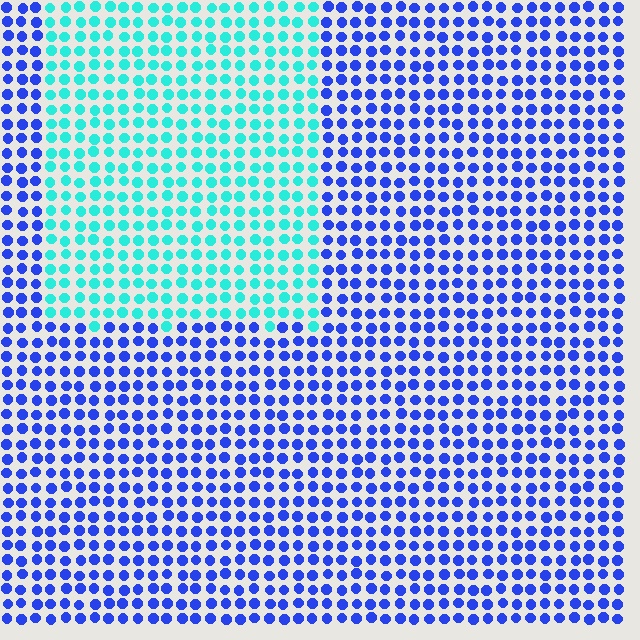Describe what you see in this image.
The image is filled with small blue elements in a uniform arrangement. A rectangle-shaped region is visible where the elements are tinted to a slightly different hue, forming a subtle color boundary.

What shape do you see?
I see a rectangle.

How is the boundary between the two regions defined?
The boundary is defined purely by a slight shift in hue (about 58 degrees). Spacing, size, and orientation are identical on both sides.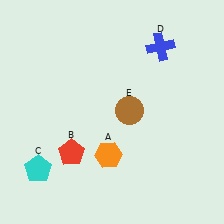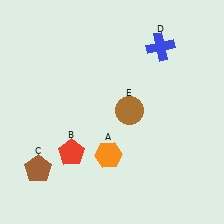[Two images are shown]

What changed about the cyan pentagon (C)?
In Image 1, C is cyan. In Image 2, it changed to brown.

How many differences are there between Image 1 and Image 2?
There is 1 difference between the two images.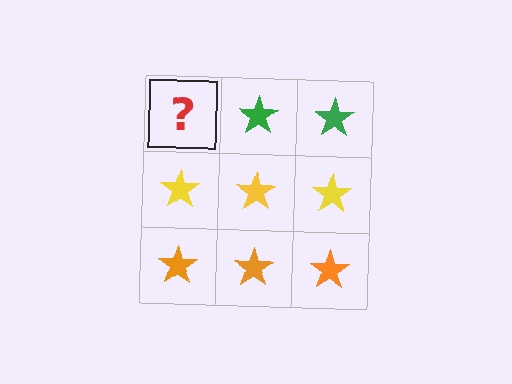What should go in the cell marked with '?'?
The missing cell should contain a green star.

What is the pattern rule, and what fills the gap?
The rule is that each row has a consistent color. The gap should be filled with a green star.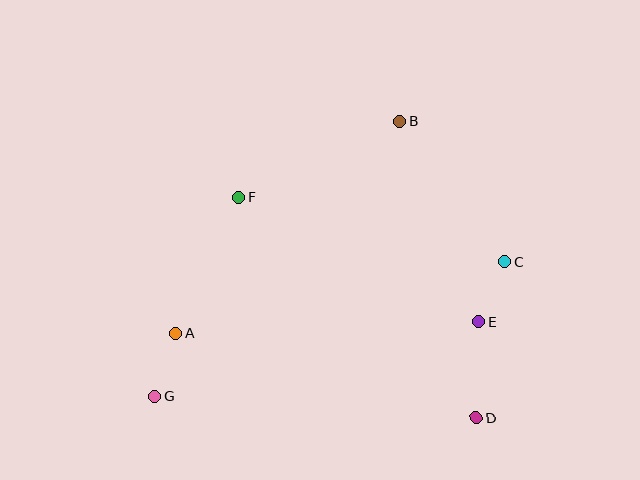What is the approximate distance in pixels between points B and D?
The distance between B and D is approximately 306 pixels.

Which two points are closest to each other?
Points C and E are closest to each other.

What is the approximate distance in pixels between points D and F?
The distance between D and F is approximately 323 pixels.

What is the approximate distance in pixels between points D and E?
The distance between D and E is approximately 96 pixels.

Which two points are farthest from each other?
Points C and G are farthest from each other.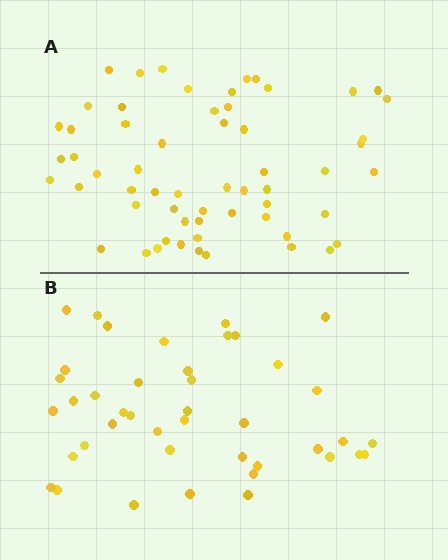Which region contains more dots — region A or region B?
Region A (the top region) has more dots.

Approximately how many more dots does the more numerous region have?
Region A has approximately 15 more dots than region B.